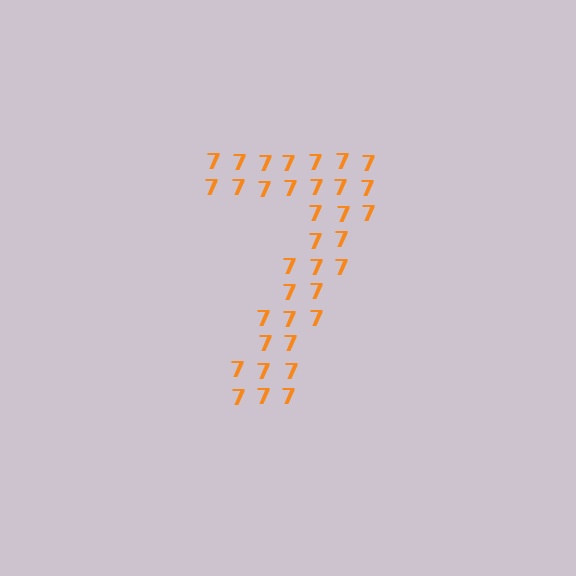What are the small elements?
The small elements are digit 7's.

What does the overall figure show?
The overall figure shows the digit 7.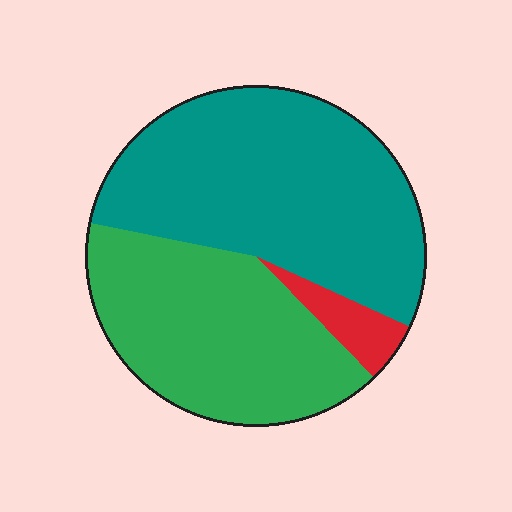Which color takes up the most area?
Teal, at roughly 55%.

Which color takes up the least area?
Red, at roughly 5%.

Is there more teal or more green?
Teal.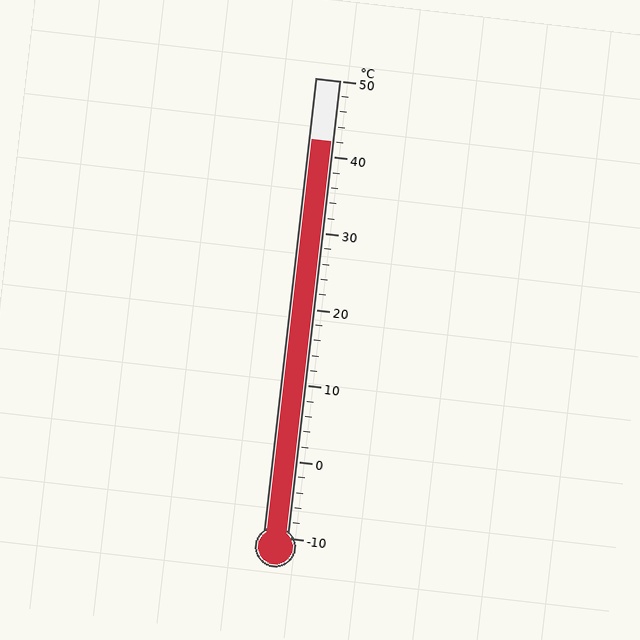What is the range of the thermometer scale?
The thermometer scale ranges from -10°C to 50°C.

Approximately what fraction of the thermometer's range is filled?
The thermometer is filled to approximately 85% of its range.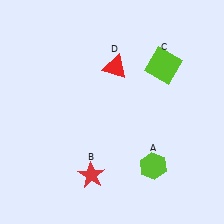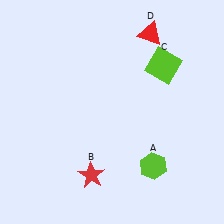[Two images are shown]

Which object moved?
The red triangle (D) moved right.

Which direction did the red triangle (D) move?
The red triangle (D) moved right.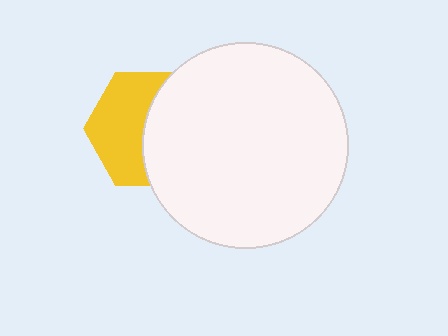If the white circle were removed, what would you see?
You would see the complete yellow hexagon.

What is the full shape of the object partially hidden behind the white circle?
The partially hidden object is a yellow hexagon.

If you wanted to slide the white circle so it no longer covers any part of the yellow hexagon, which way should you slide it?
Slide it right — that is the most direct way to separate the two shapes.